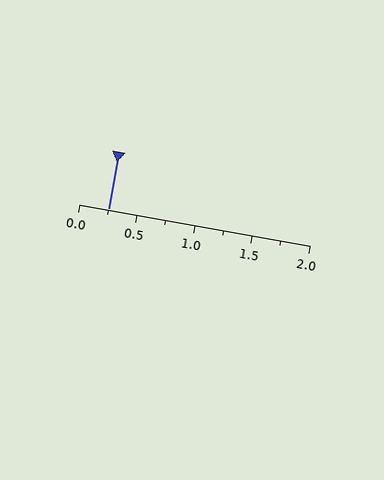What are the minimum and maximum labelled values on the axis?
The axis runs from 0.0 to 2.0.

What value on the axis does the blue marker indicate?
The marker indicates approximately 0.25.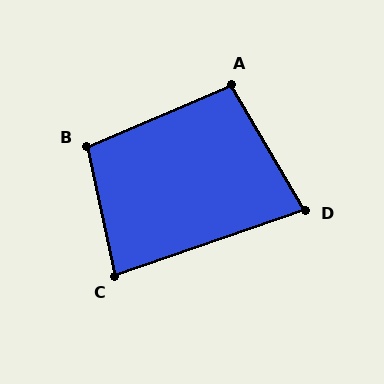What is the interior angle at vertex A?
Approximately 97 degrees (obtuse).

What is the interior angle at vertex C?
Approximately 83 degrees (acute).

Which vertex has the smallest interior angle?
D, at approximately 79 degrees.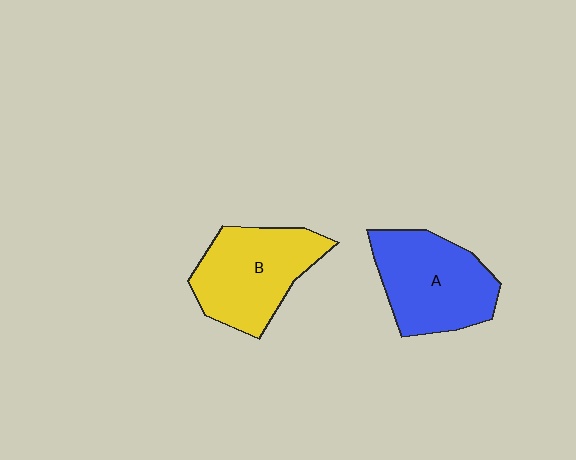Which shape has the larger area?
Shape A (blue).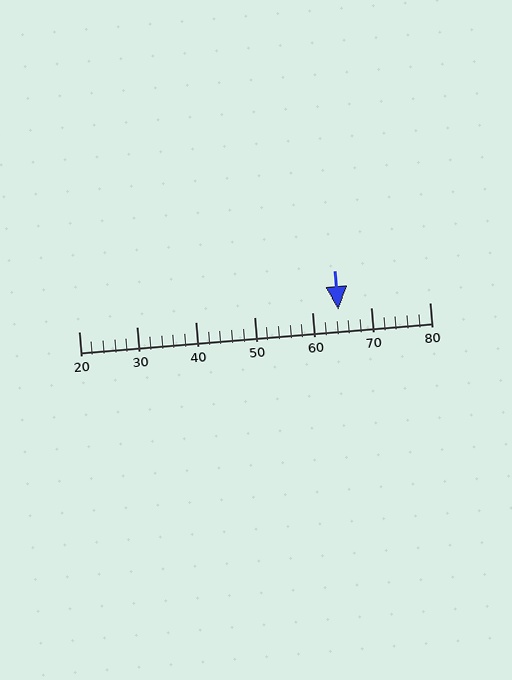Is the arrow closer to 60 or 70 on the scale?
The arrow is closer to 60.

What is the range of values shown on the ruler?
The ruler shows values from 20 to 80.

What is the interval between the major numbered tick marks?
The major tick marks are spaced 10 units apart.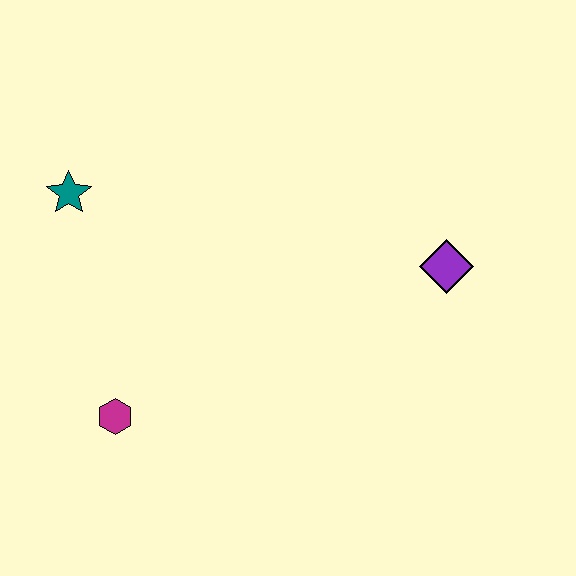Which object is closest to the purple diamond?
The magenta hexagon is closest to the purple diamond.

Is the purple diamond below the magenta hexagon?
No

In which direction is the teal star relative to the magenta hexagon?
The teal star is above the magenta hexagon.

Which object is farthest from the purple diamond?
The teal star is farthest from the purple diamond.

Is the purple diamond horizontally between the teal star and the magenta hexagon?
No